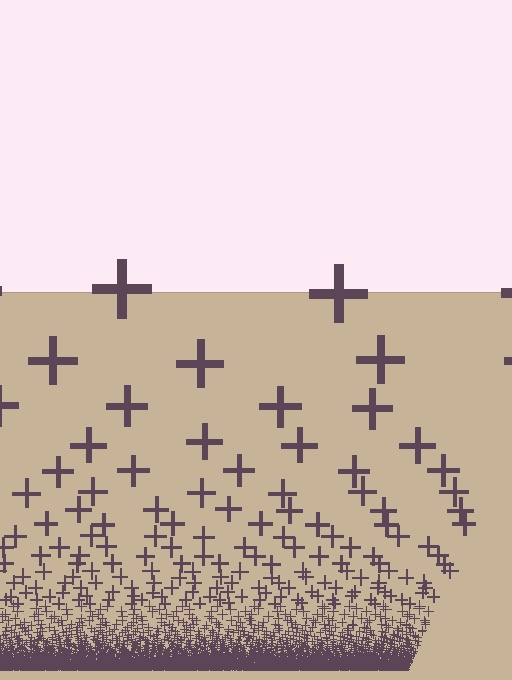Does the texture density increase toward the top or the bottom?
Density increases toward the bottom.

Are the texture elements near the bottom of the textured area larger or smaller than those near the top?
Smaller. The gradient is inverted — elements near the bottom are smaller and denser.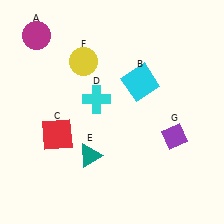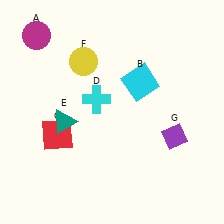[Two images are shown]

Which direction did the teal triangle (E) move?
The teal triangle (E) moved up.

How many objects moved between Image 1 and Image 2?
1 object moved between the two images.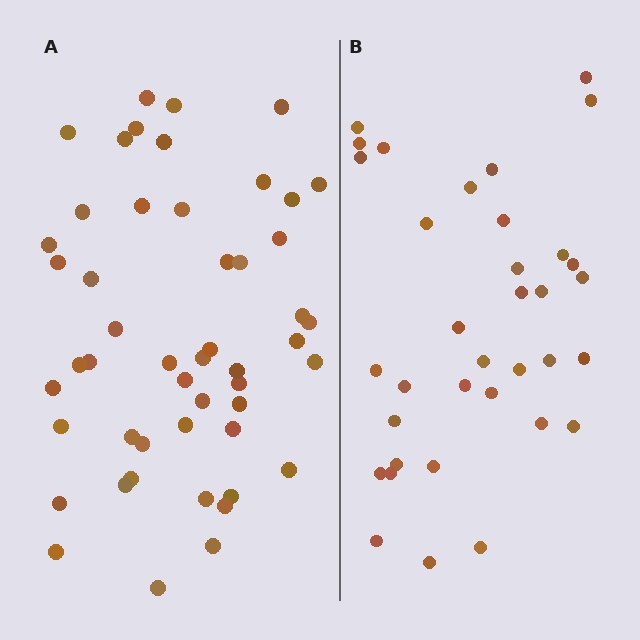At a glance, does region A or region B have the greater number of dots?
Region A (the left region) has more dots.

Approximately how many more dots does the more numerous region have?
Region A has approximately 15 more dots than region B.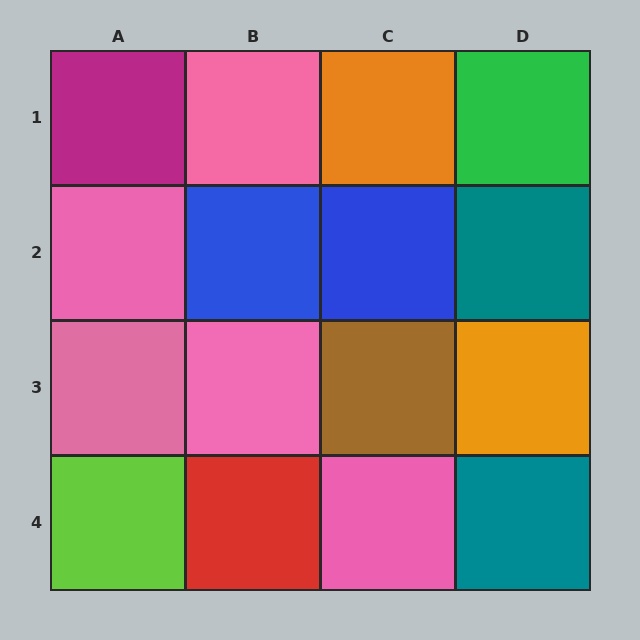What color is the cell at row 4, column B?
Red.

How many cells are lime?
1 cell is lime.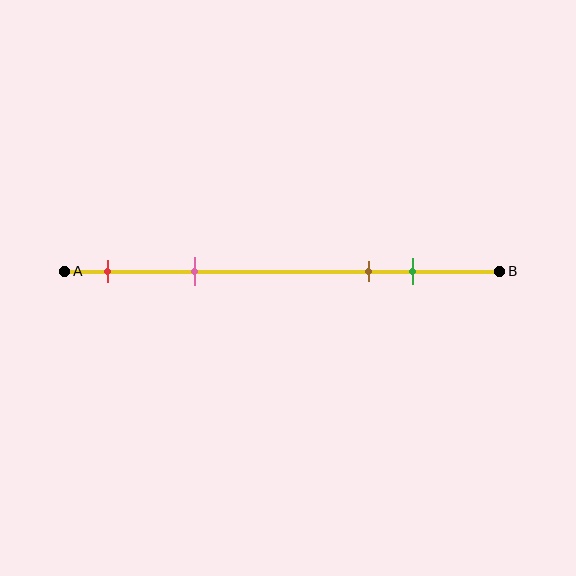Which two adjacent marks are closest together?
The brown and green marks are the closest adjacent pair.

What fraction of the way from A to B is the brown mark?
The brown mark is approximately 70% (0.7) of the way from A to B.